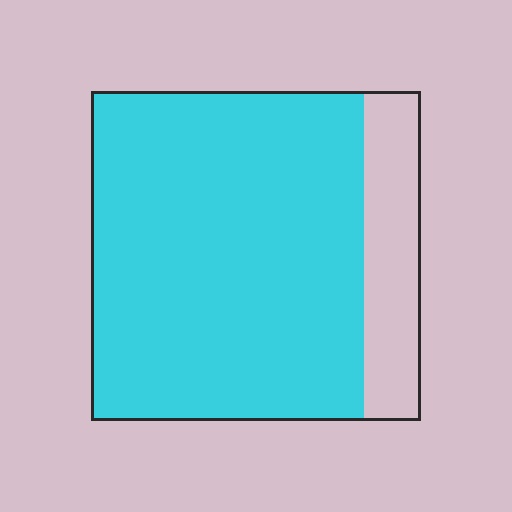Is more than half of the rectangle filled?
Yes.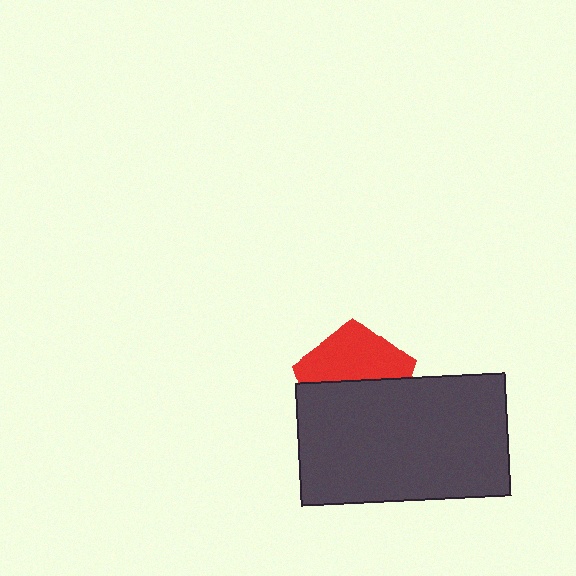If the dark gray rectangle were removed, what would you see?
You would see the complete red pentagon.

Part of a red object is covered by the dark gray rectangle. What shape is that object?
It is a pentagon.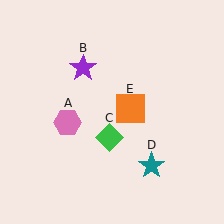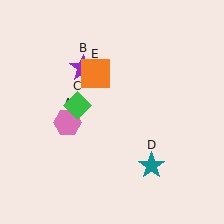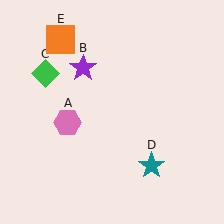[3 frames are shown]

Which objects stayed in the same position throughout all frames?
Pink hexagon (object A) and purple star (object B) and teal star (object D) remained stationary.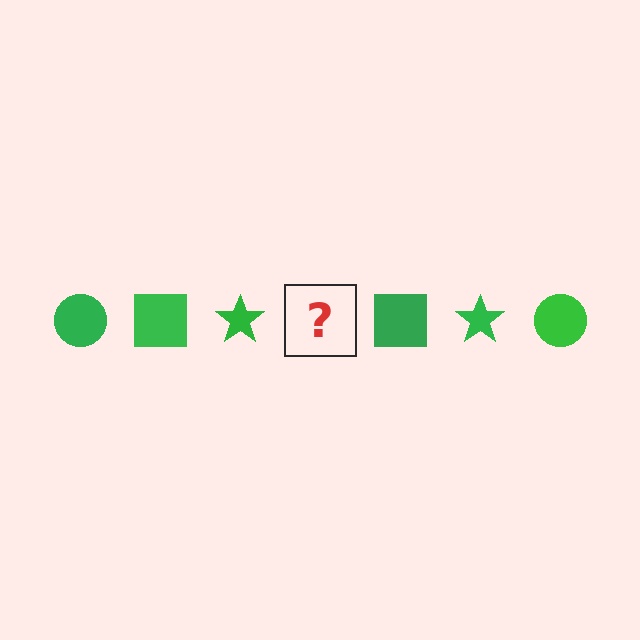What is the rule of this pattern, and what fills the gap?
The rule is that the pattern cycles through circle, square, star shapes in green. The gap should be filled with a green circle.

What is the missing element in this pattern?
The missing element is a green circle.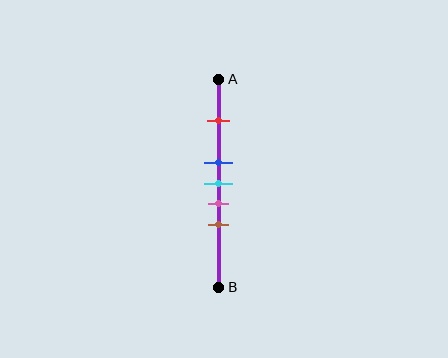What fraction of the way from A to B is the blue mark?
The blue mark is approximately 40% (0.4) of the way from A to B.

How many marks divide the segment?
There are 5 marks dividing the segment.